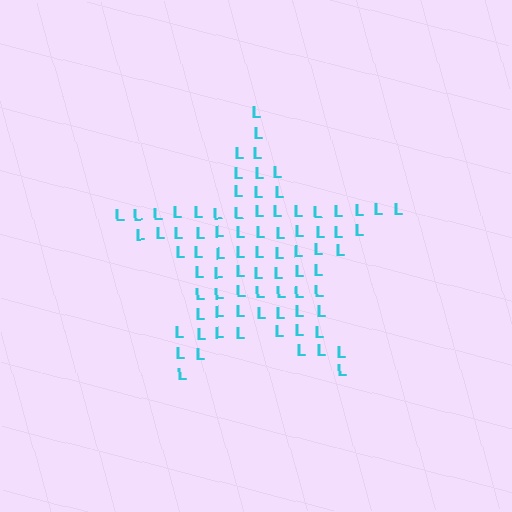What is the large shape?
The large shape is a star.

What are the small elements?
The small elements are letter L's.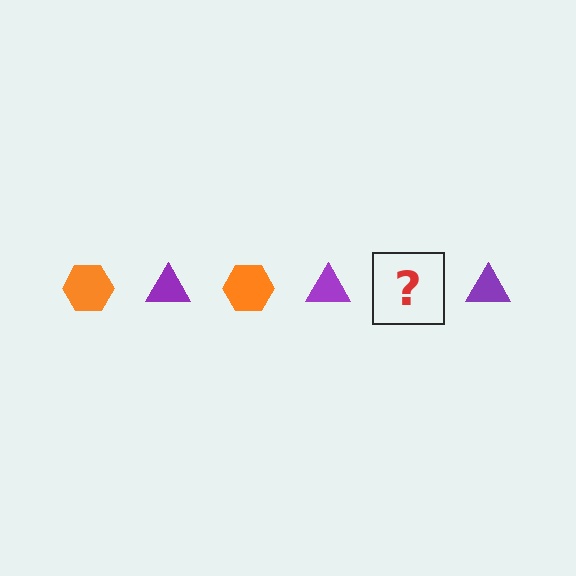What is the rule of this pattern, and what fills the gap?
The rule is that the pattern alternates between orange hexagon and purple triangle. The gap should be filled with an orange hexagon.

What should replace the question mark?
The question mark should be replaced with an orange hexagon.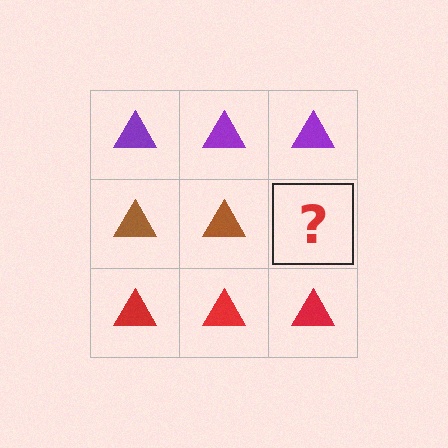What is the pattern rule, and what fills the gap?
The rule is that each row has a consistent color. The gap should be filled with a brown triangle.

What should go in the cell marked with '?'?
The missing cell should contain a brown triangle.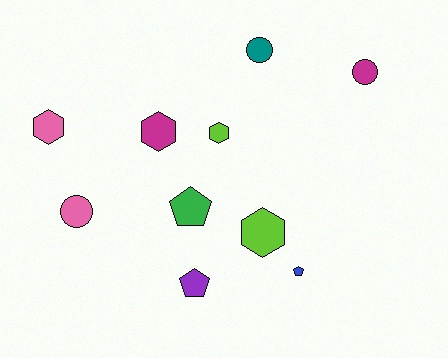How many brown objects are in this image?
There are no brown objects.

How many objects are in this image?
There are 10 objects.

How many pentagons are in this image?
There are 3 pentagons.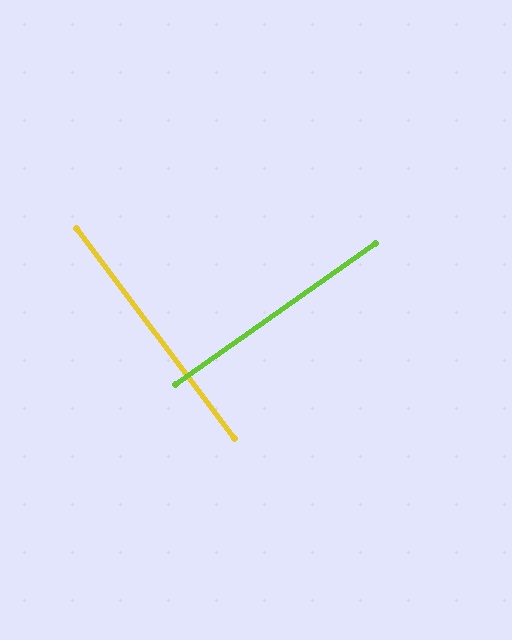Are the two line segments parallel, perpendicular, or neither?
Perpendicular — they meet at approximately 88°.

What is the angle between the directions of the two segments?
Approximately 88 degrees.